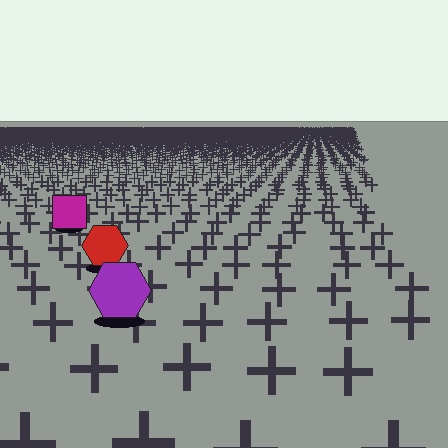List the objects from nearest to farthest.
From nearest to farthest: the purple hexagon, the red hexagon, the magenta square.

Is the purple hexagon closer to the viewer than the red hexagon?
Yes. The purple hexagon is closer — you can tell from the texture gradient: the ground texture is coarser near it.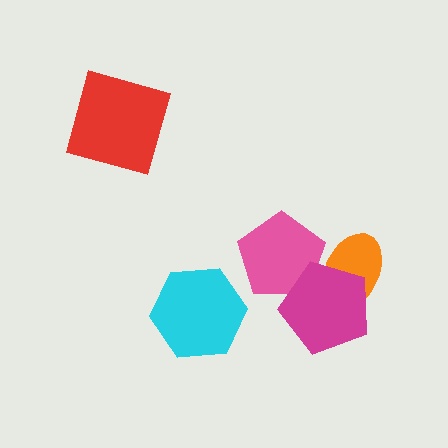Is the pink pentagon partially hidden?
Yes, it is partially covered by another shape.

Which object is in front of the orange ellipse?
The magenta pentagon is in front of the orange ellipse.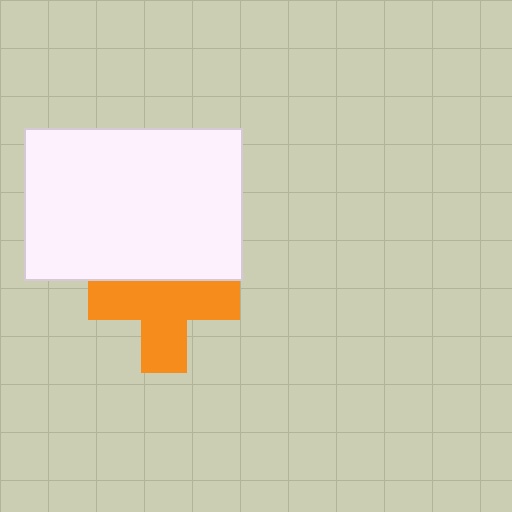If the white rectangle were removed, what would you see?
You would see the complete orange cross.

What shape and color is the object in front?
The object in front is a white rectangle.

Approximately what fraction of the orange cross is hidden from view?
Roughly 30% of the orange cross is hidden behind the white rectangle.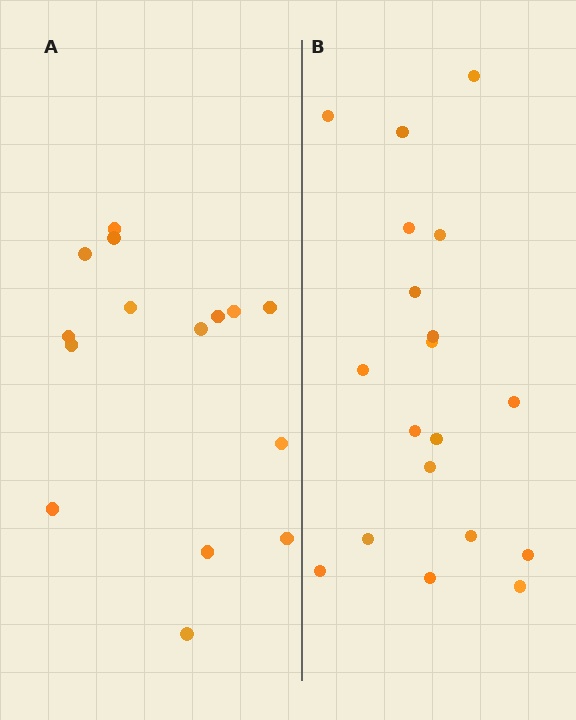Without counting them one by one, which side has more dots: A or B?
Region B (the right region) has more dots.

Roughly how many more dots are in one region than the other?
Region B has about 4 more dots than region A.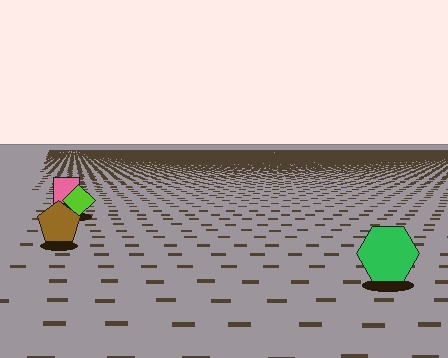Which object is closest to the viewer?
The green hexagon is closest. The texture marks near it are larger and more spread out.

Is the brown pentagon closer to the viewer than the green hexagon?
No. The green hexagon is closer — you can tell from the texture gradient: the ground texture is coarser near it.